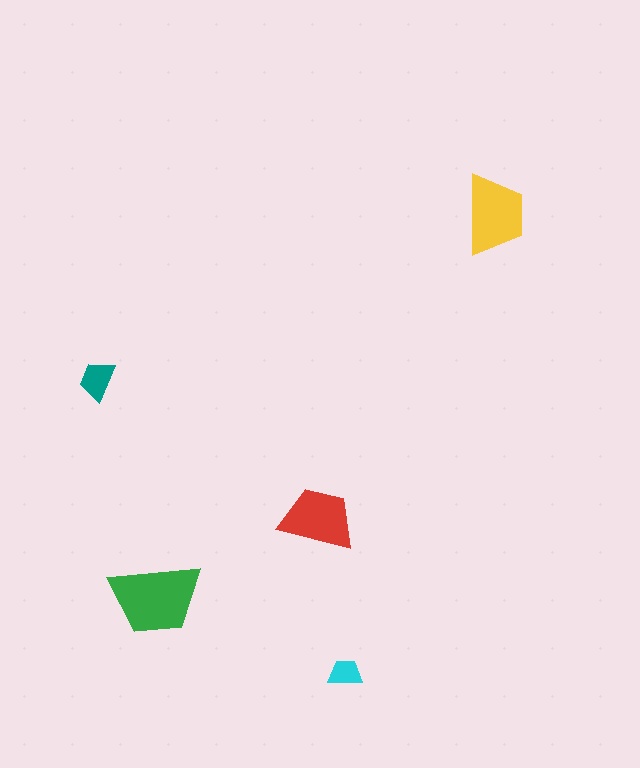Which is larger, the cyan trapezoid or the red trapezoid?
The red one.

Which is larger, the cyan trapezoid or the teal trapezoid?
The teal one.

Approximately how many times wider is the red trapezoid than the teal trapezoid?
About 2 times wider.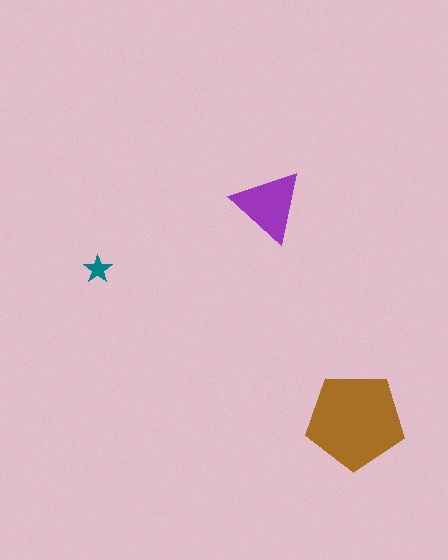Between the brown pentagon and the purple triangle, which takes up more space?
The brown pentagon.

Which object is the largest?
The brown pentagon.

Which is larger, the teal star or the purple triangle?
The purple triangle.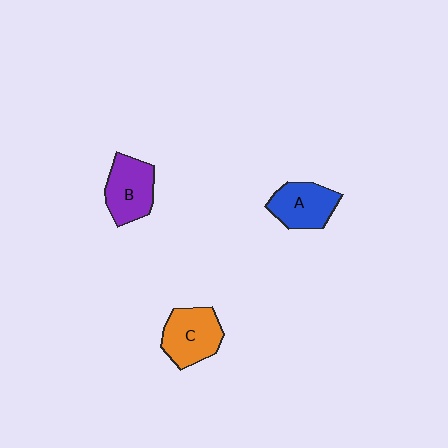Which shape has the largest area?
Shape C (orange).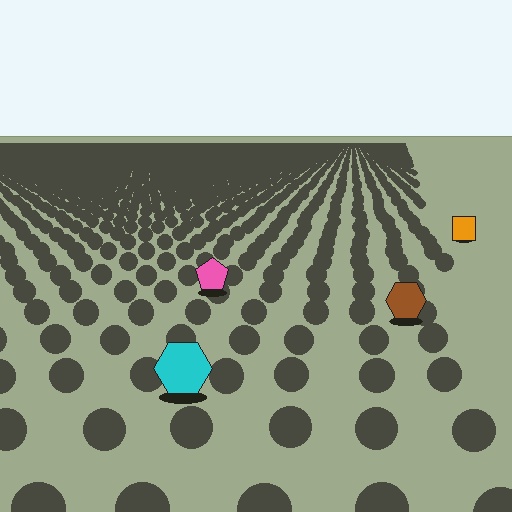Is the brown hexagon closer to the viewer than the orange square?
Yes. The brown hexagon is closer — you can tell from the texture gradient: the ground texture is coarser near it.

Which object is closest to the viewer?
The cyan hexagon is closest. The texture marks near it are larger and more spread out.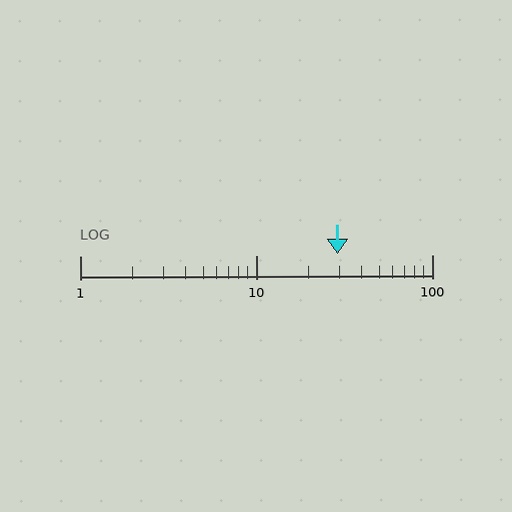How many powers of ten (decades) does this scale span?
The scale spans 2 decades, from 1 to 100.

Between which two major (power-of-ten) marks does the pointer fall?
The pointer is between 10 and 100.